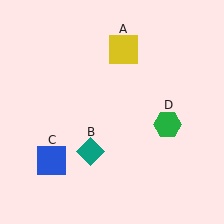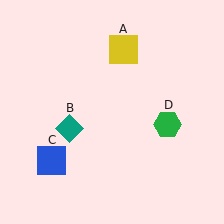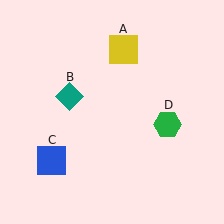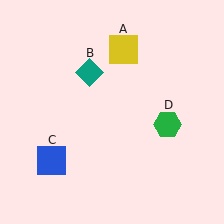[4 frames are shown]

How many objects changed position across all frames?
1 object changed position: teal diamond (object B).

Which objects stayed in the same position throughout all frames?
Yellow square (object A) and blue square (object C) and green hexagon (object D) remained stationary.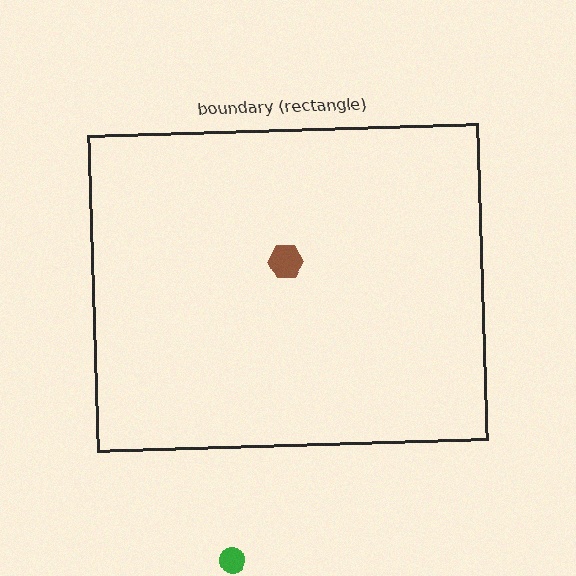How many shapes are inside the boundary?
1 inside, 1 outside.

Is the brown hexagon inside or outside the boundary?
Inside.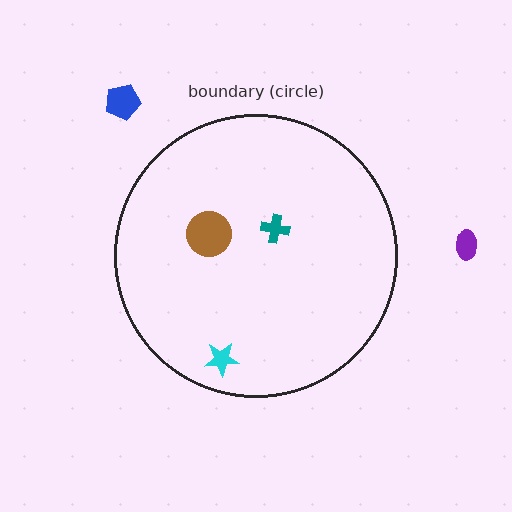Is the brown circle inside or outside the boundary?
Inside.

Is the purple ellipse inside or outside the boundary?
Outside.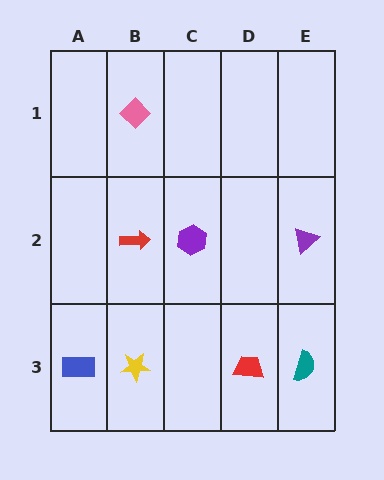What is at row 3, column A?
A blue rectangle.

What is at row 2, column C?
A purple hexagon.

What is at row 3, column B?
A yellow star.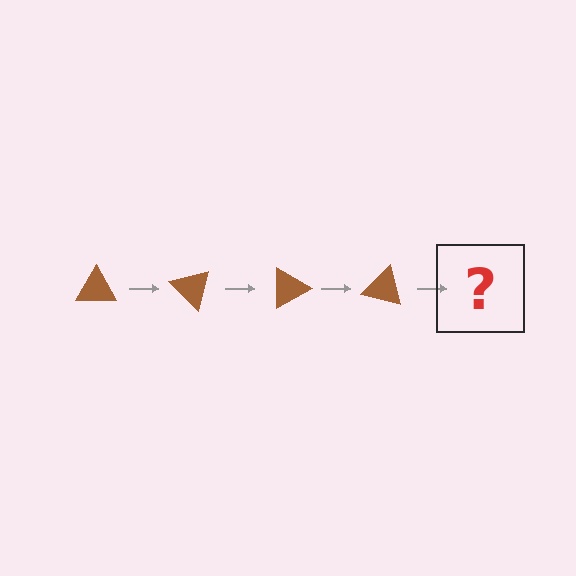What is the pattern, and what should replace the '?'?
The pattern is that the triangle rotates 45 degrees each step. The '?' should be a brown triangle rotated 180 degrees.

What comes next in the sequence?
The next element should be a brown triangle rotated 180 degrees.